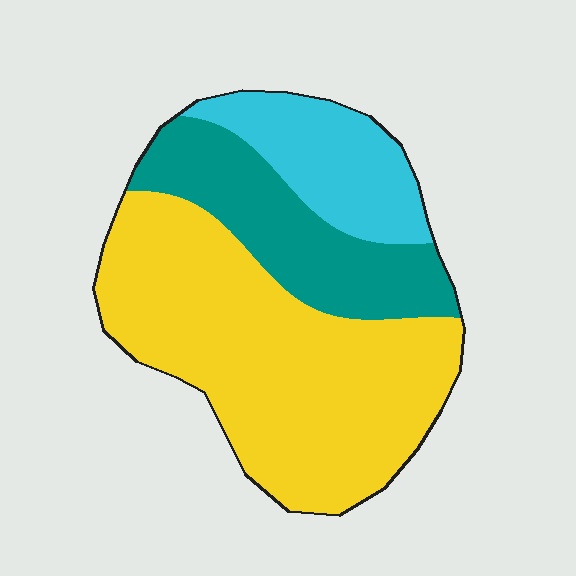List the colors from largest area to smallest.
From largest to smallest: yellow, teal, cyan.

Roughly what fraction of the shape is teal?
Teal covers roughly 25% of the shape.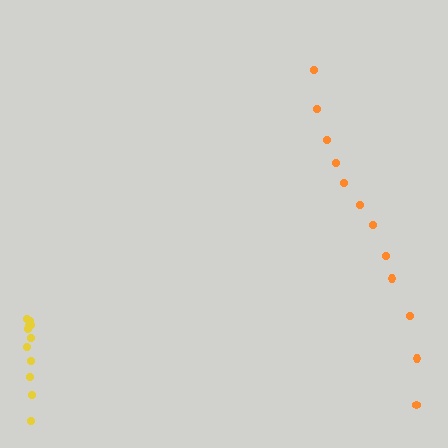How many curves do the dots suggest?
There are 2 distinct paths.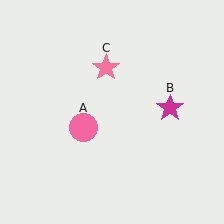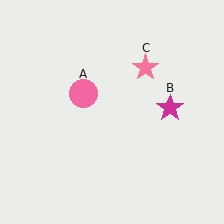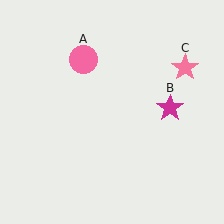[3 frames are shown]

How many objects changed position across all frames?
2 objects changed position: pink circle (object A), pink star (object C).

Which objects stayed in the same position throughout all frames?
Magenta star (object B) remained stationary.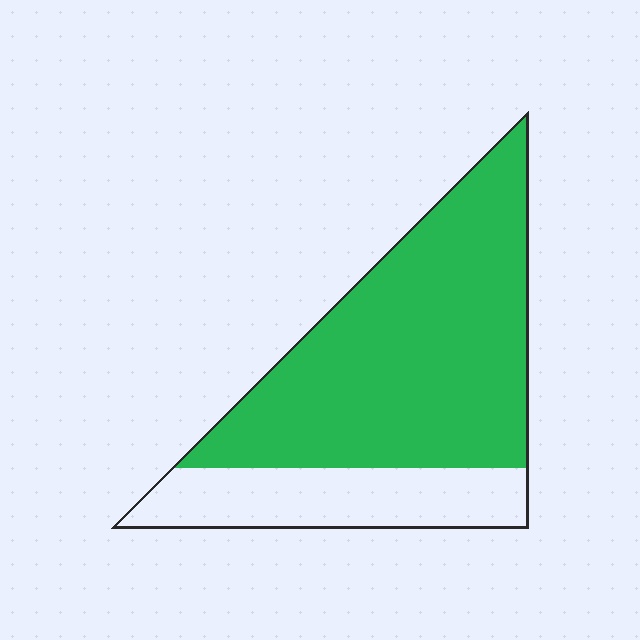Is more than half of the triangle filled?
Yes.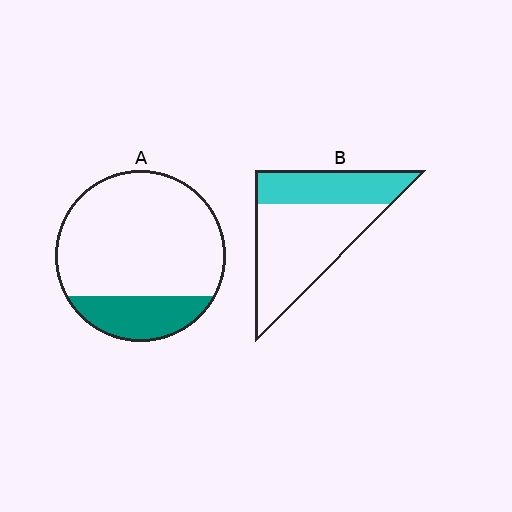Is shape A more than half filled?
No.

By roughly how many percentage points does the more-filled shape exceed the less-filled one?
By roughly 15 percentage points (B over A).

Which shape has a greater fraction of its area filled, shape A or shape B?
Shape B.